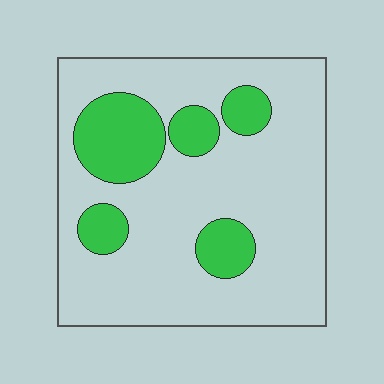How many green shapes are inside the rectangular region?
5.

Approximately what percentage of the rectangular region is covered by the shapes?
Approximately 20%.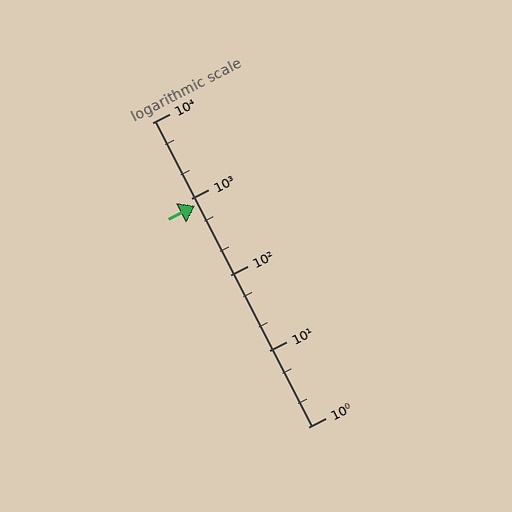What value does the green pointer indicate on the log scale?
The pointer indicates approximately 810.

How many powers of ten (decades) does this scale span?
The scale spans 4 decades, from 1 to 10000.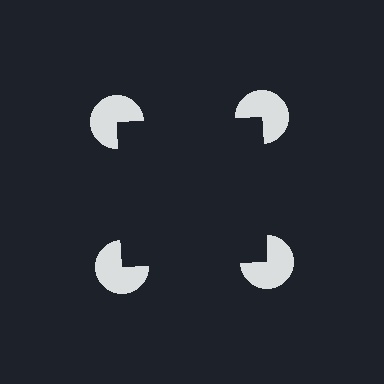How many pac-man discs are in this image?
There are 4 — one at each vertex of the illusory square.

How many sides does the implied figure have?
4 sides.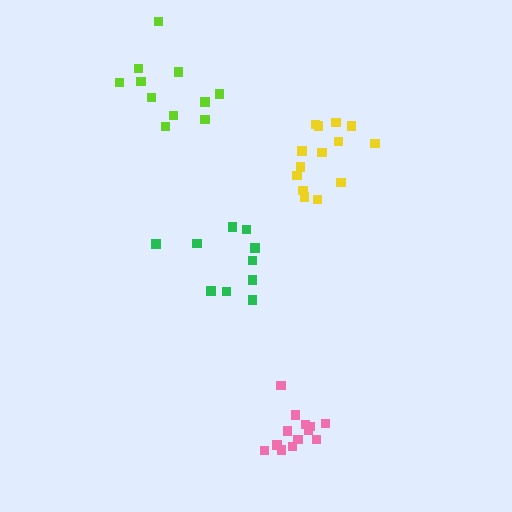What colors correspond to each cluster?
The clusters are colored: yellow, pink, green, lime.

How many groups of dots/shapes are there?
There are 4 groups.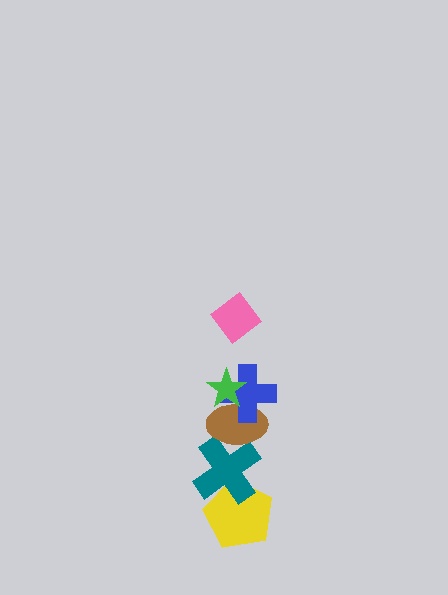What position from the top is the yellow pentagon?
The yellow pentagon is 6th from the top.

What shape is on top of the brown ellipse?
The blue cross is on top of the brown ellipse.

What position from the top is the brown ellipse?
The brown ellipse is 4th from the top.